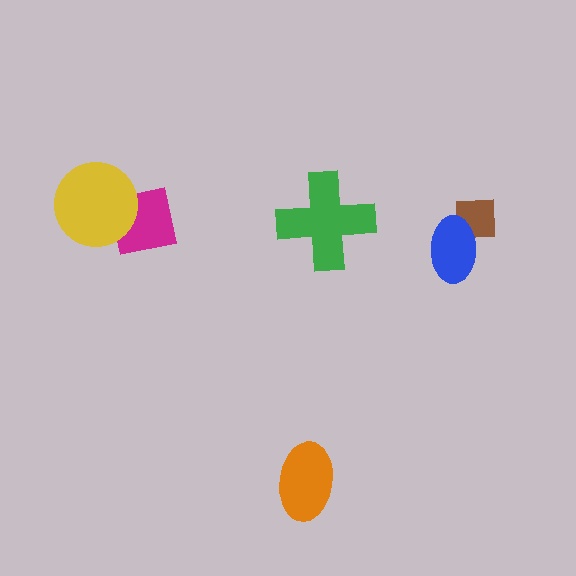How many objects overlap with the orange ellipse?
0 objects overlap with the orange ellipse.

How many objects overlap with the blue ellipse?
1 object overlaps with the blue ellipse.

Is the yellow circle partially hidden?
No, no other shape covers it.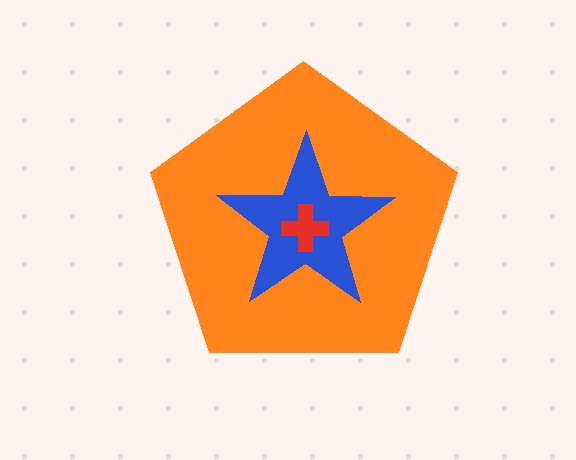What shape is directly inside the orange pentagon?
The blue star.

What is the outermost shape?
The orange pentagon.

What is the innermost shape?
The red cross.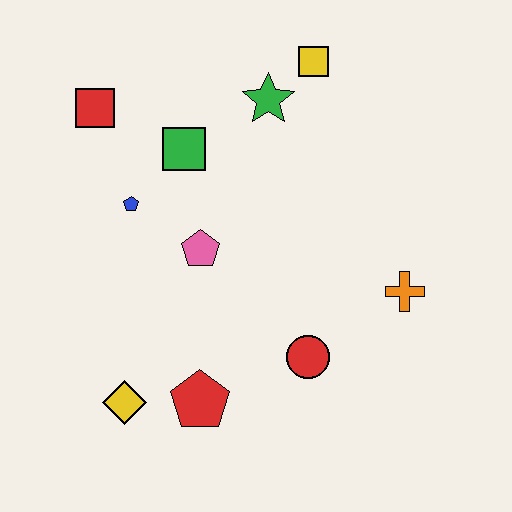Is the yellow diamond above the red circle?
No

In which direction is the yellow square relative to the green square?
The yellow square is to the right of the green square.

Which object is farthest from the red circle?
The red square is farthest from the red circle.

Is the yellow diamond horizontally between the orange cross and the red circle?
No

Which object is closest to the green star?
The yellow square is closest to the green star.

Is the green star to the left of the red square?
No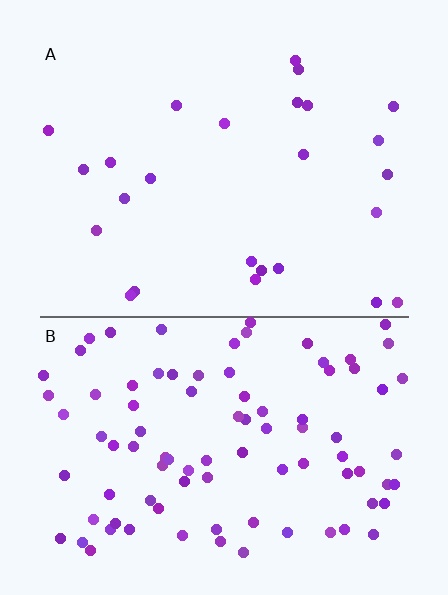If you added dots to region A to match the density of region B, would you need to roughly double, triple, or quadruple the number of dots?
Approximately triple.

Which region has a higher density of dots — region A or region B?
B (the bottom).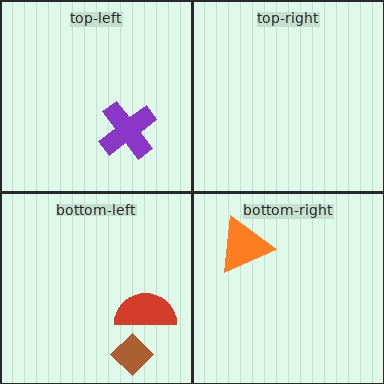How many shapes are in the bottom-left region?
2.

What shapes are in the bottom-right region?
The orange triangle.